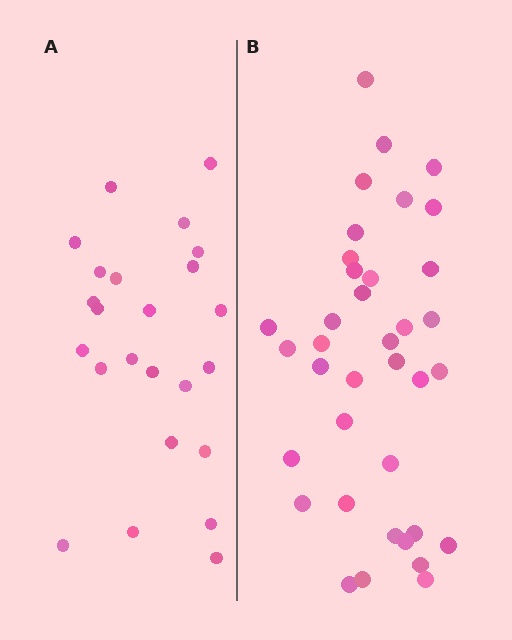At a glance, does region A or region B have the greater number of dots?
Region B (the right region) has more dots.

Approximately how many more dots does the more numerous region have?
Region B has approximately 15 more dots than region A.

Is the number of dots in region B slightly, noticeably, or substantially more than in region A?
Region B has substantially more. The ratio is roughly 1.5 to 1.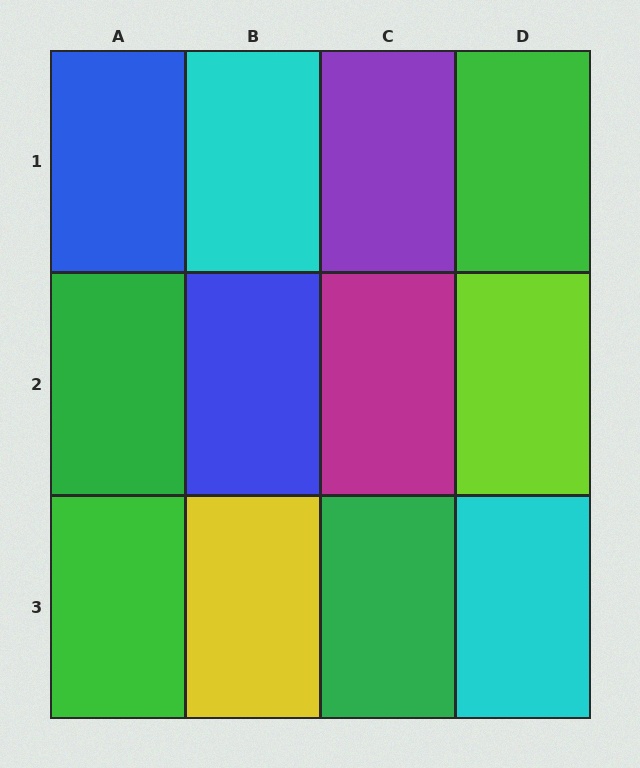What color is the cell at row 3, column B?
Yellow.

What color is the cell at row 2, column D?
Lime.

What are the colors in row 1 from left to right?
Blue, cyan, purple, green.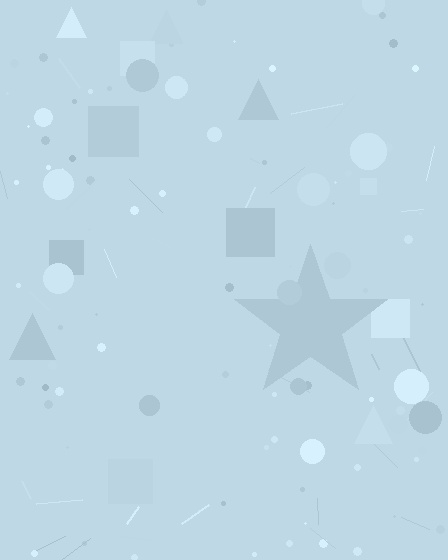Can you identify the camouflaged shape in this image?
The camouflaged shape is a star.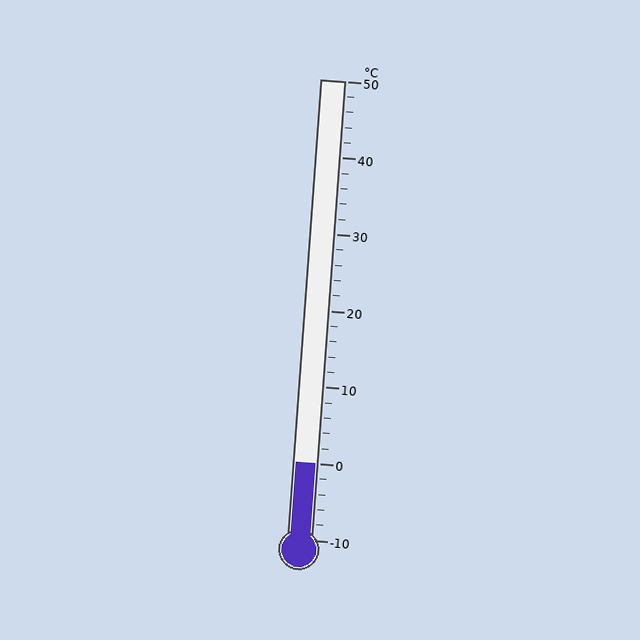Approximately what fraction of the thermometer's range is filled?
The thermometer is filled to approximately 15% of its range.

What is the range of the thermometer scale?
The thermometer scale ranges from -10°C to 50°C.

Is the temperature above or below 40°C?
The temperature is below 40°C.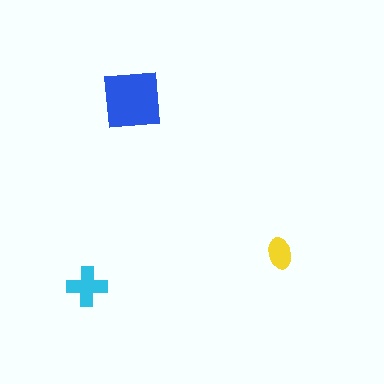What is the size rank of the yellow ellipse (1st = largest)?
3rd.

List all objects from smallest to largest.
The yellow ellipse, the cyan cross, the blue square.